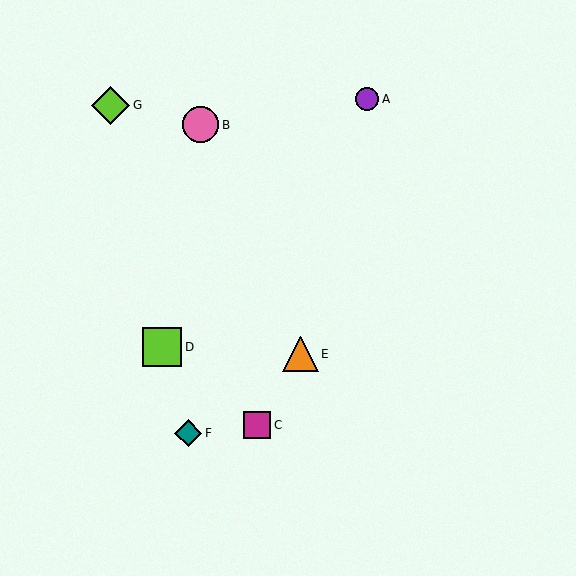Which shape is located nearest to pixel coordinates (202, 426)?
The teal diamond (labeled F) at (188, 433) is nearest to that location.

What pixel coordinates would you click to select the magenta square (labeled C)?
Click at (257, 425) to select the magenta square C.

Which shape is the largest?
The lime square (labeled D) is the largest.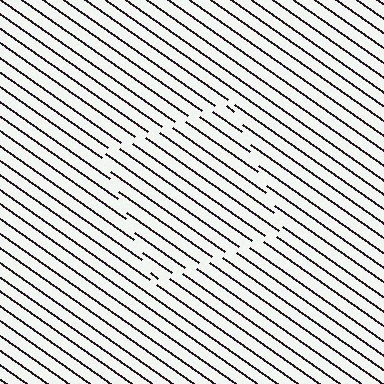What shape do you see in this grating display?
An illusory square. The interior of the shape contains the same grating, shifted by half a period — the contour is defined by the phase discontinuity where line-ends from the inner and outer gratings abut.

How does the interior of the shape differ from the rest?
The interior of the shape contains the same grating, shifted by half a period — the contour is defined by the phase discontinuity where line-ends from the inner and outer gratings abut.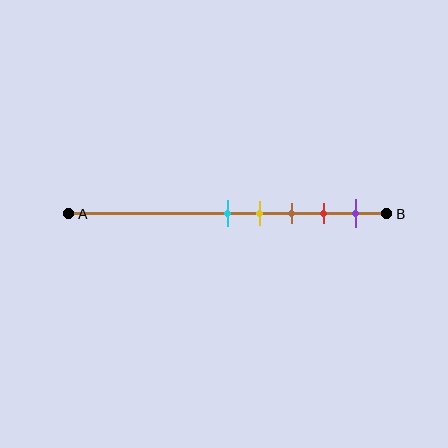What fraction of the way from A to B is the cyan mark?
The cyan mark is approximately 50% (0.5) of the way from A to B.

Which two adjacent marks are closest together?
The cyan and yellow marks are the closest adjacent pair.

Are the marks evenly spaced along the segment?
Yes, the marks are approximately evenly spaced.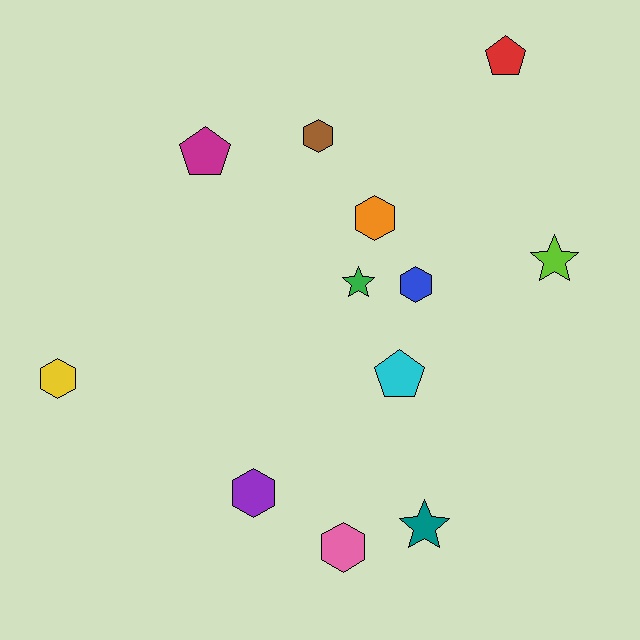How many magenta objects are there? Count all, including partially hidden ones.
There is 1 magenta object.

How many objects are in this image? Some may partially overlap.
There are 12 objects.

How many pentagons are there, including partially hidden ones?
There are 3 pentagons.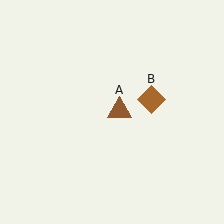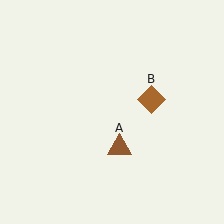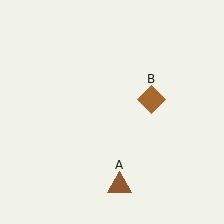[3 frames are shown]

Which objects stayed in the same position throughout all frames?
Brown diamond (object B) remained stationary.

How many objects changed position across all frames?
1 object changed position: brown triangle (object A).